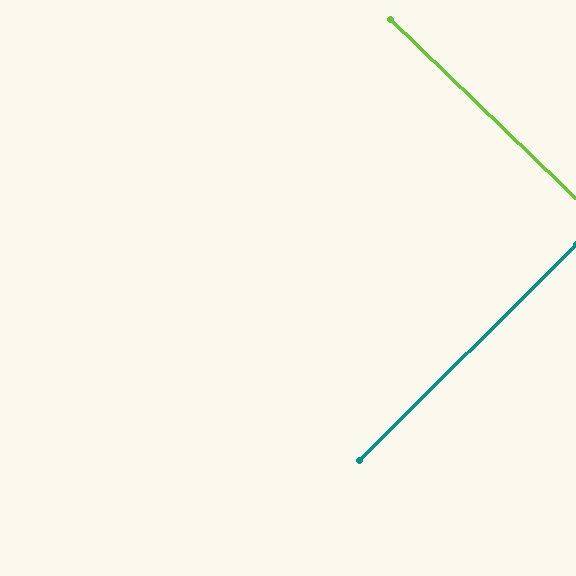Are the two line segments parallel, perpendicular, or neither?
Perpendicular — they meet at approximately 89°.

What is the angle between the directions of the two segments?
Approximately 89 degrees.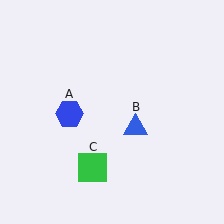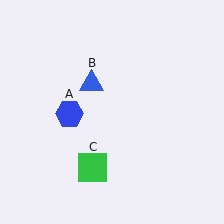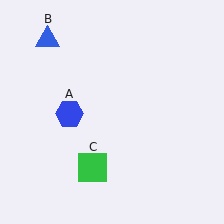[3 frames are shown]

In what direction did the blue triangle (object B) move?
The blue triangle (object B) moved up and to the left.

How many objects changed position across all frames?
1 object changed position: blue triangle (object B).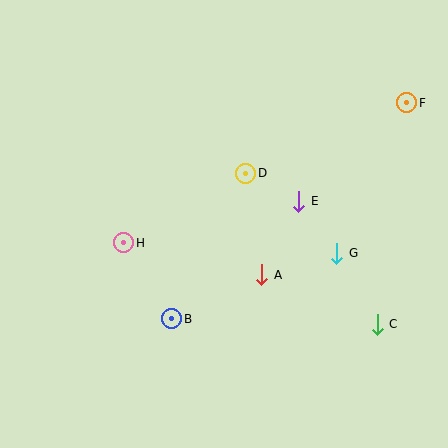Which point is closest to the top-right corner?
Point F is closest to the top-right corner.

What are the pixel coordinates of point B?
Point B is at (172, 319).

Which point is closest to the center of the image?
Point D at (246, 173) is closest to the center.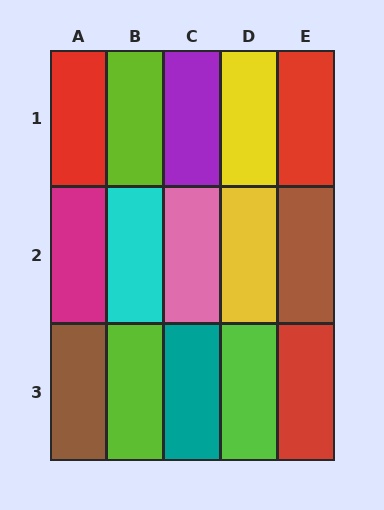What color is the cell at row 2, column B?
Cyan.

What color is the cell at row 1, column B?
Lime.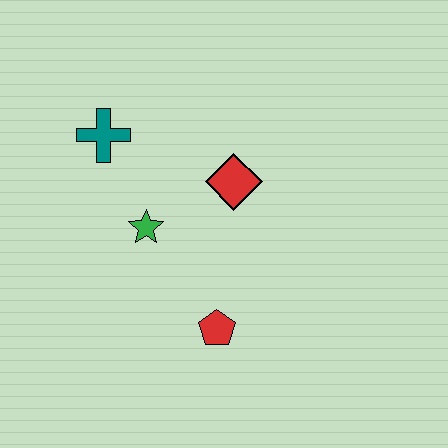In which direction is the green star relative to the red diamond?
The green star is to the left of the red diamond.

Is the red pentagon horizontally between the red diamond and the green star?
Yes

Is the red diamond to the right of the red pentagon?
Yes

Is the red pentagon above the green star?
No